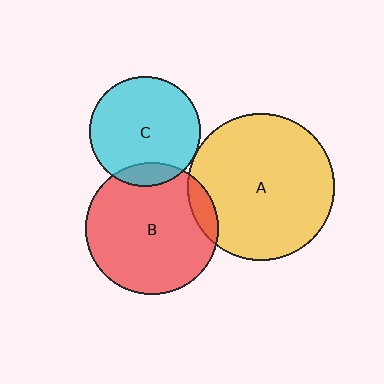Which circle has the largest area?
Circle A (yellow).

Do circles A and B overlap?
Yes.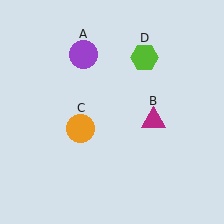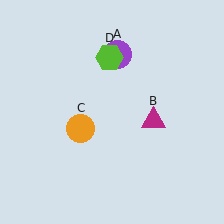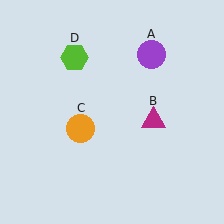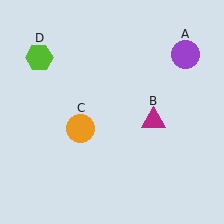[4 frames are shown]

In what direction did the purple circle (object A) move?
The purple circle (object A) moved right.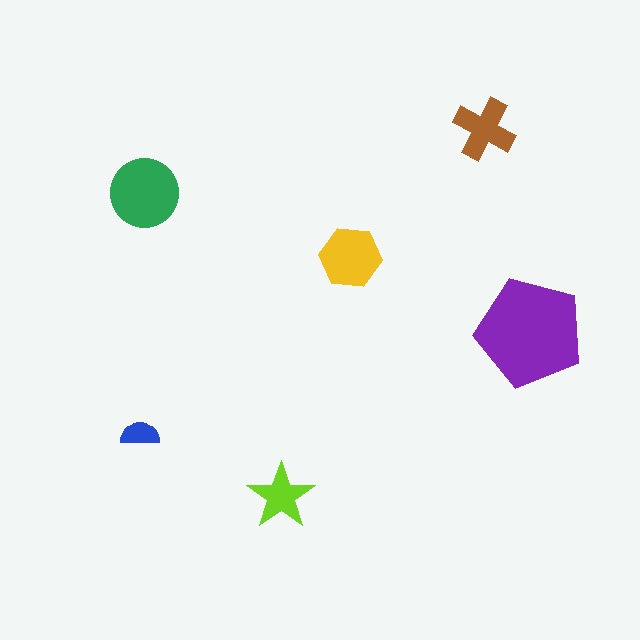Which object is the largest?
The purple pentagon.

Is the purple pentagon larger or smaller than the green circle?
Larger.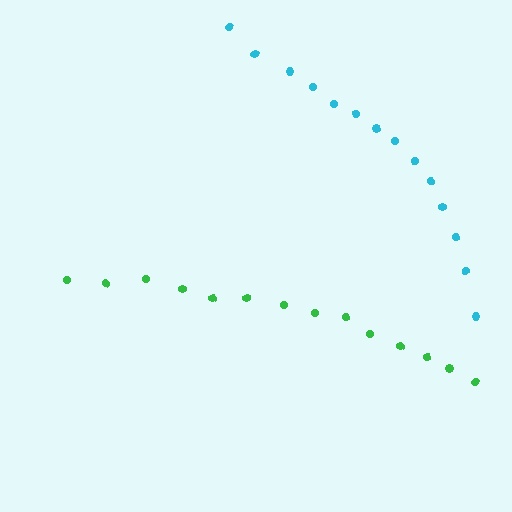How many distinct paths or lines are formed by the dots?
There are 2 distinct paths.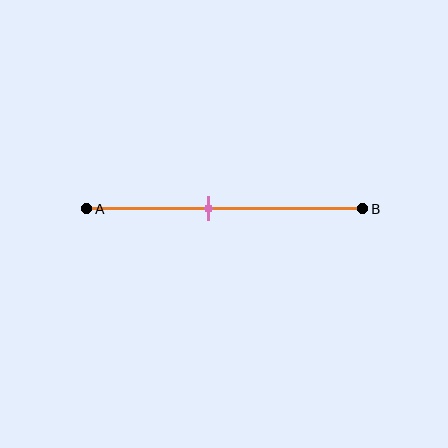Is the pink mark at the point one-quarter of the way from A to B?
No, the mark is at about 45% from A, not at the 25% one-quarter point.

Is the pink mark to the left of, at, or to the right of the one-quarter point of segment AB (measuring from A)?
The pink mark is to the right of the one-quarter point of segment AB.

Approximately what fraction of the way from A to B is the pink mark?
The pink mark is approximately 45% of the way from A to B.